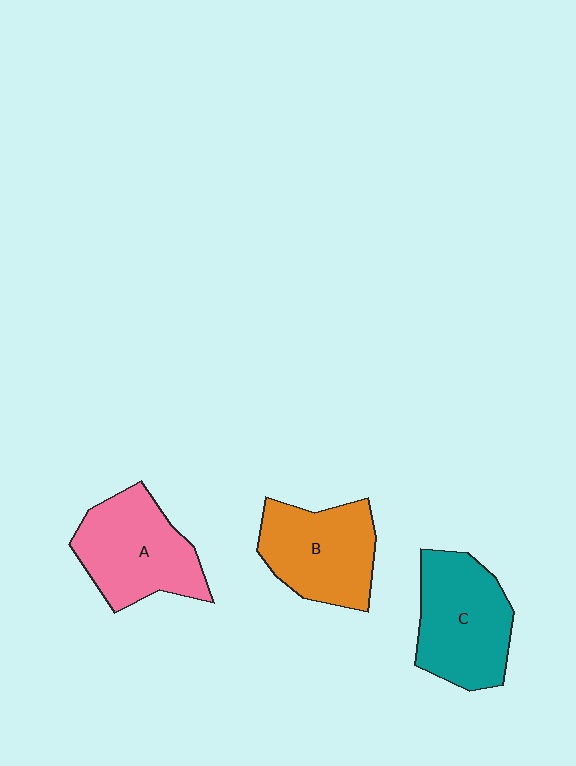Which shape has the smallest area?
Shape B (orange).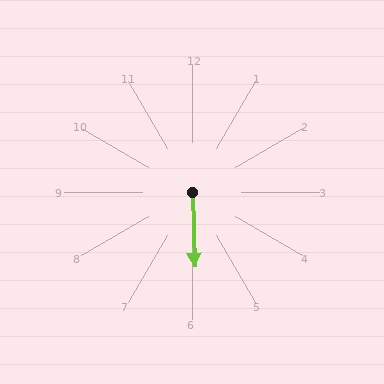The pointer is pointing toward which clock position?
Roughly 6 o'clock.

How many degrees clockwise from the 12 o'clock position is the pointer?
Approximately 178 degrees.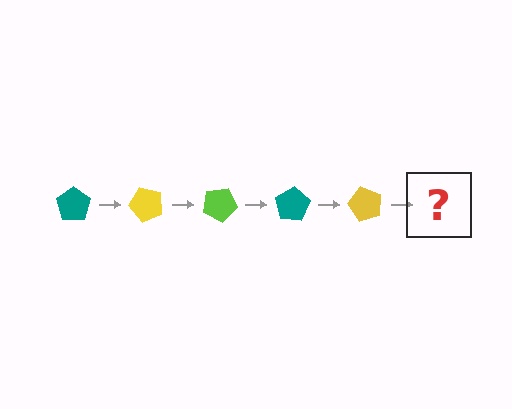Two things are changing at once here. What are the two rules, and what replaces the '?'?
The two rules are that it rotates 50 degrees each step and the color cycles through teal, yellow, and lime. The '?' should be a lime pentagon, rotated 250 degrees from the start.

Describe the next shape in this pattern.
It should be a lime pentagon, rotated 250 degrees from the start.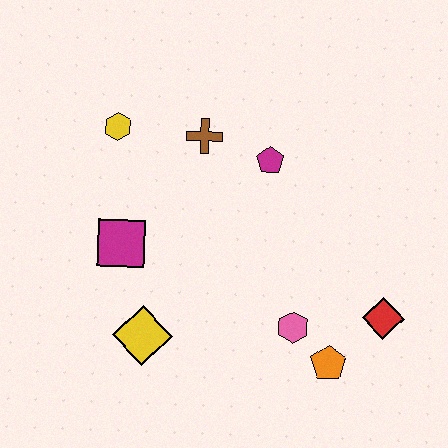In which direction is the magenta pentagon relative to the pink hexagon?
The magenta pentagon is above the pink hexagon.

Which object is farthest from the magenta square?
The red diamond is farthest from the magenta square.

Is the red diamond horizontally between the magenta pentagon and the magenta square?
No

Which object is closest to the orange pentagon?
The pink hexagon is closest to the orange pentagon.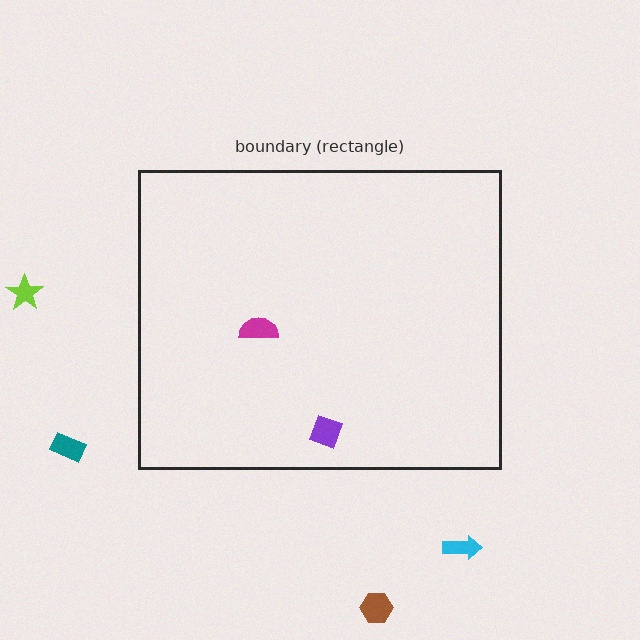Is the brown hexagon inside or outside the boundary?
Outside.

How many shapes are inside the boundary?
2 inside, 4 outside.